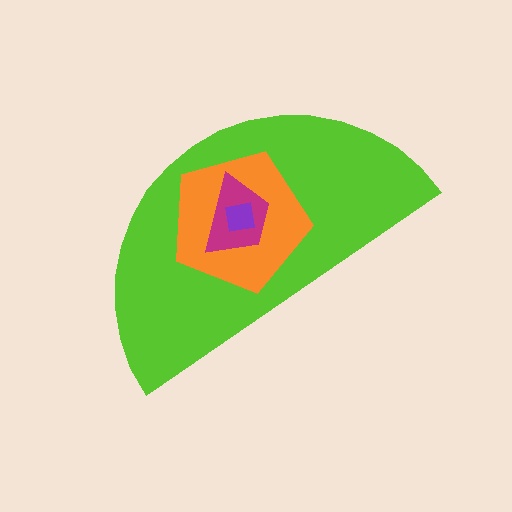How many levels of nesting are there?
4.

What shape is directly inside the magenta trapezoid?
The purple square.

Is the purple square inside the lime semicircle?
Yes.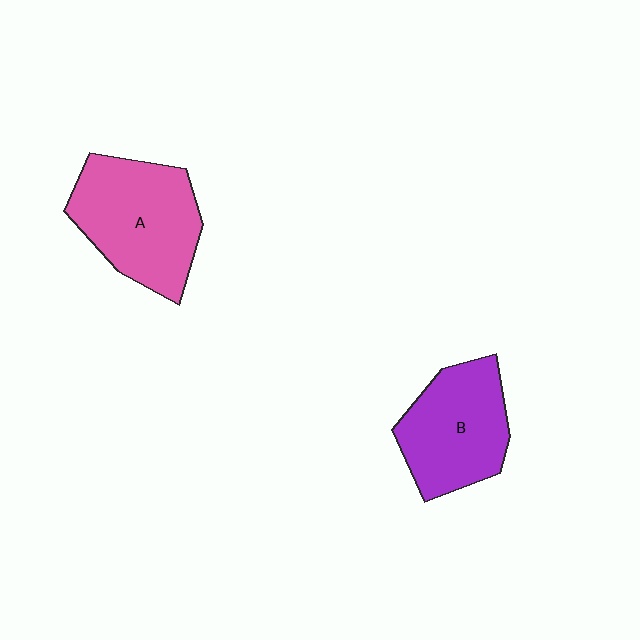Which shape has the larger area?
Shape A (pink).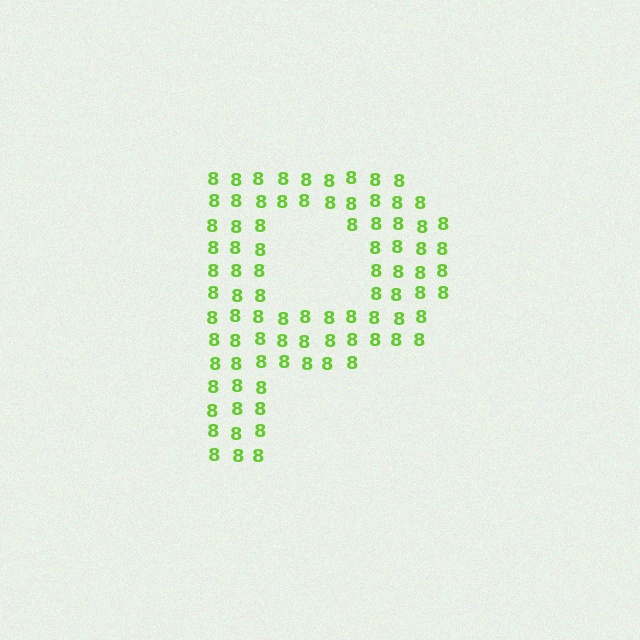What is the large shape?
The large shape is the letter P.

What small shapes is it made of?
It is made of small digit 8's.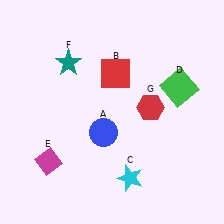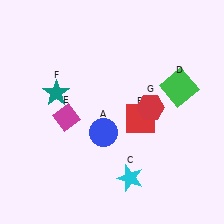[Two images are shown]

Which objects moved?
The objects that moved are: the red square (B), the magenta diamond (E), the teal star (F).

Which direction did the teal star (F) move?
The teal star (F) moved down.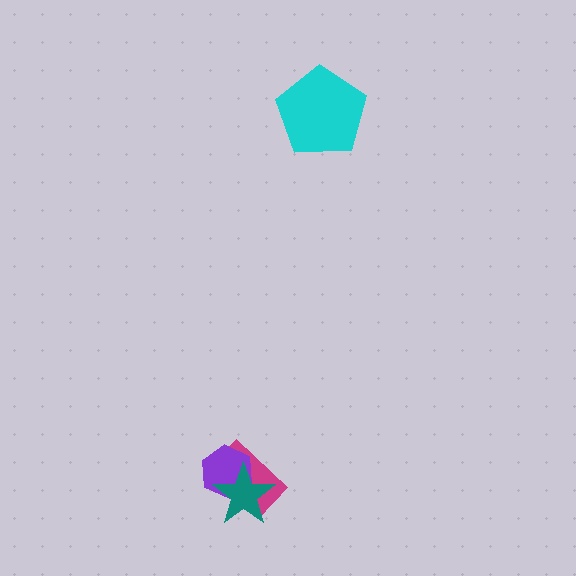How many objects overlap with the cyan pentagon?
0 objects overlap with the cyan pentagon.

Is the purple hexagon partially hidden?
Yes, it is partially covered by another shape.